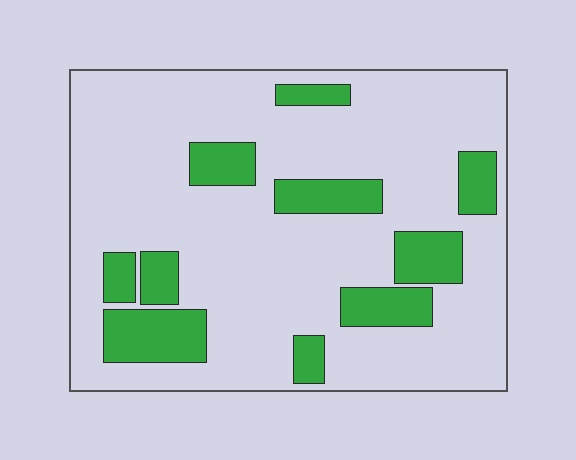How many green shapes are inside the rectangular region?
10.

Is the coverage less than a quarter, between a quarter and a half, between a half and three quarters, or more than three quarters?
Less than a quarter.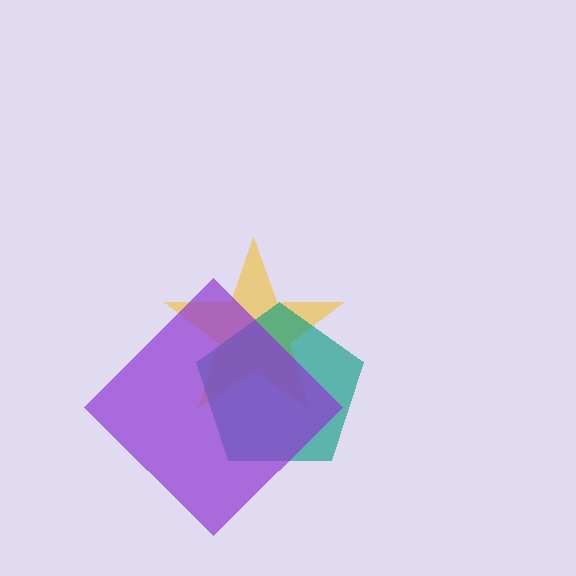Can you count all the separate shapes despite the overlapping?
Yes, there are 3 separate shapes.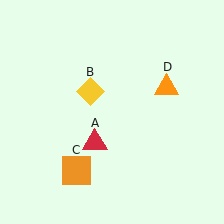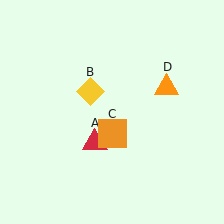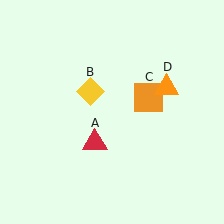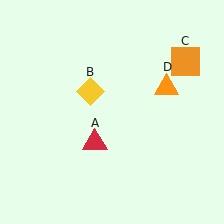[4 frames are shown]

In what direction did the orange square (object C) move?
The orange square (object C) moved up and to the right.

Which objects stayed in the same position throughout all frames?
Red triangle (object A) and yellow diamond (object B) and orange triangle (object D) remained stationary.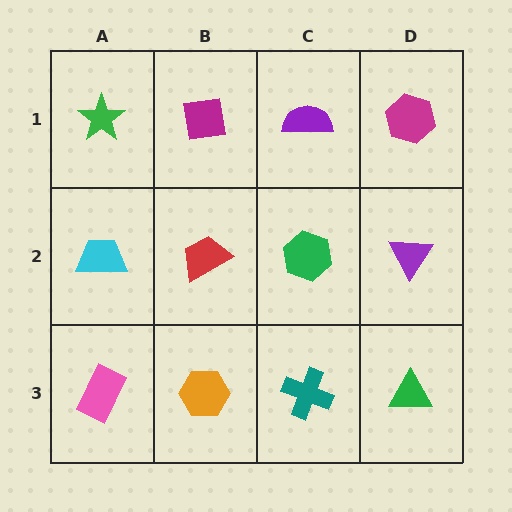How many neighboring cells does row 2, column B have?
4.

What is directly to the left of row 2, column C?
A red trapezoid.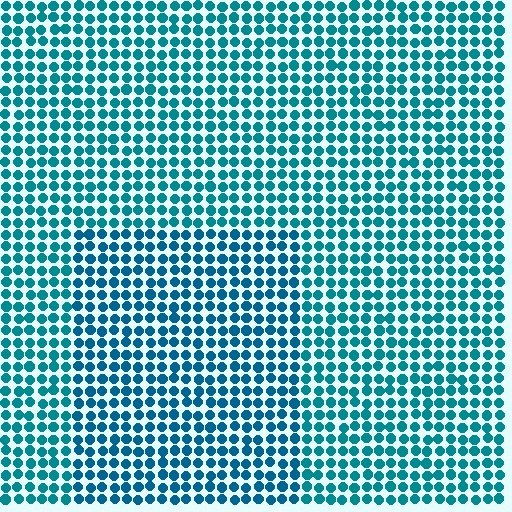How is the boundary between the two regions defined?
The boundary is defined purely by a slight shift in hue (about 16 degrees). Spacing, size, and orientation are identical on both sides.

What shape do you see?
I see a rectangle.